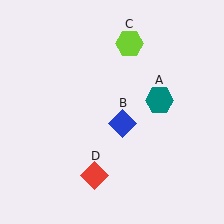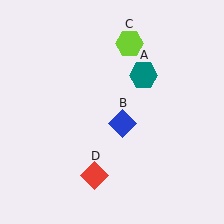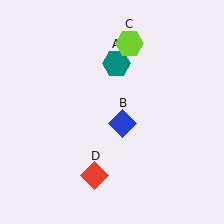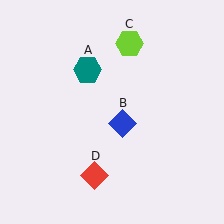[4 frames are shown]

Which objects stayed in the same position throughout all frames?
Blue diamond (object B) and lime hexagon (object C) and red diamond (object D) remained stationary.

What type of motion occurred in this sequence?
The teal hexagon (object A) rotated counterclockwise around the center of the scene.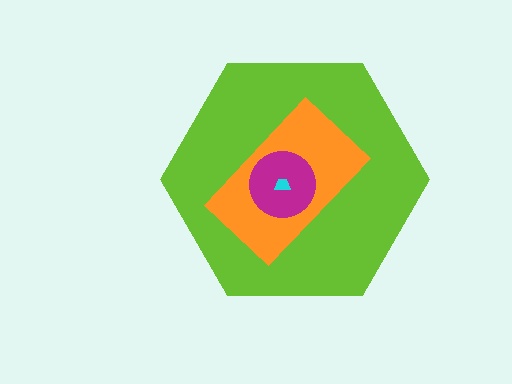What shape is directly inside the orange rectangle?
The magenta circle.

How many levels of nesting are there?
4.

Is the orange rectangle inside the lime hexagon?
Yes.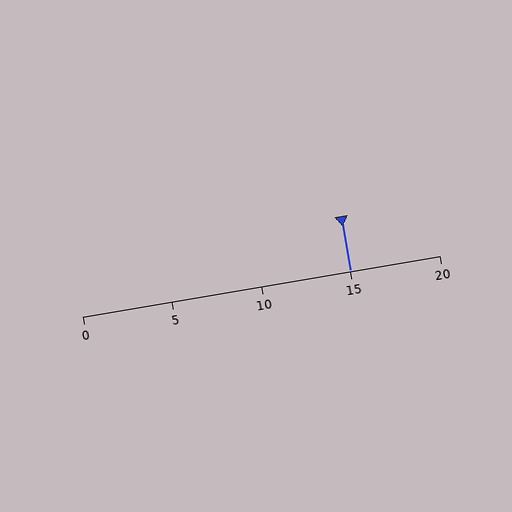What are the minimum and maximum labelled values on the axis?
The axis runs from 0 to 20.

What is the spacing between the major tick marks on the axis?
The major ticks are spaced 5 apart.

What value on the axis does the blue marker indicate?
The marker indicates approximately 15.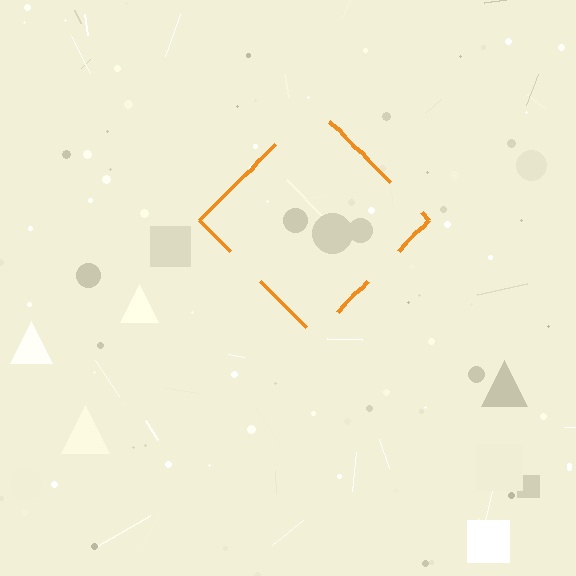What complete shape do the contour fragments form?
The contour fragments form a diamond.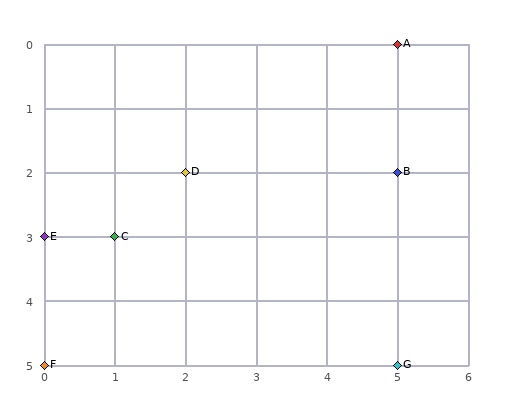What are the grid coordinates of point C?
Point C is at grid coordinates (1, 3).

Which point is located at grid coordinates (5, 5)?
Point G is at (5, 5).